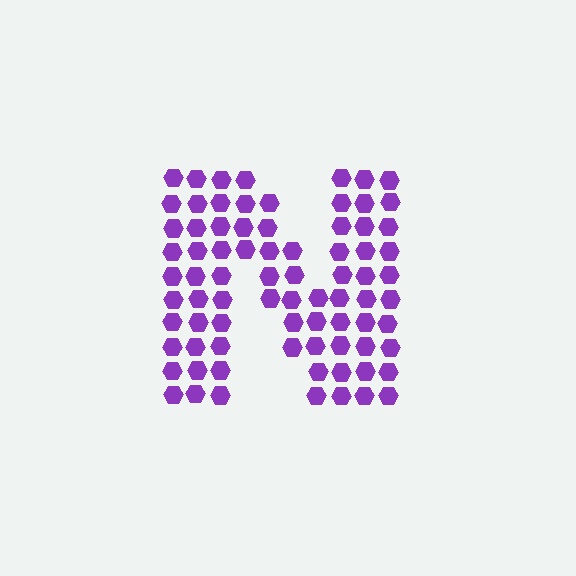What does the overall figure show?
The overall figure shows the letter N.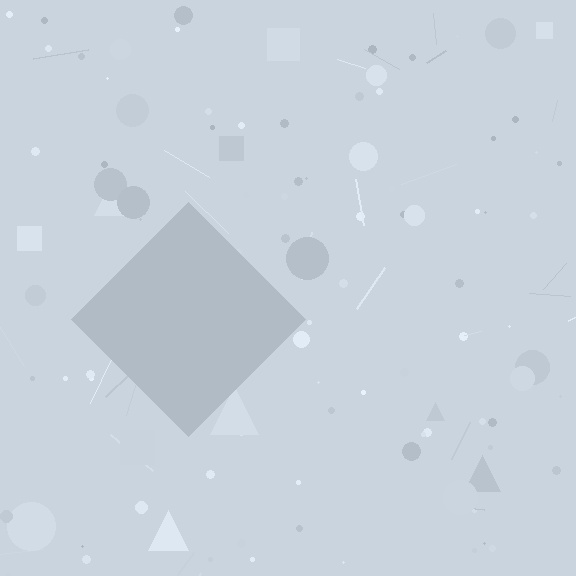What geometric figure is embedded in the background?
A diamond is embedded in the background.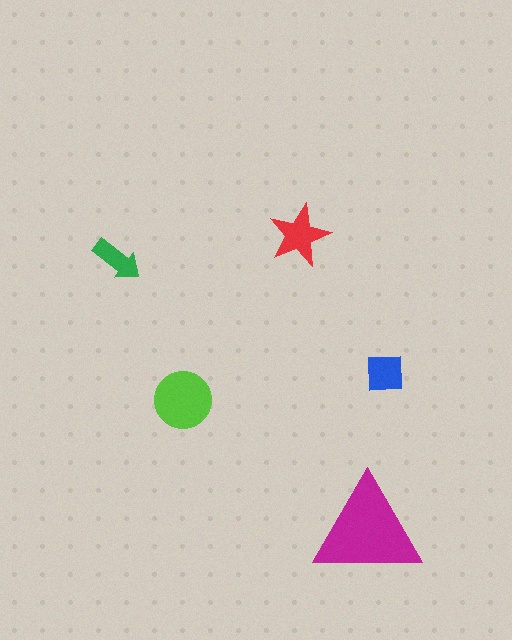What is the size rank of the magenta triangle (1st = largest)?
1st.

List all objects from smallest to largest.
The green arrow, the blue square, the red star, the lime circle, the magenta triangle.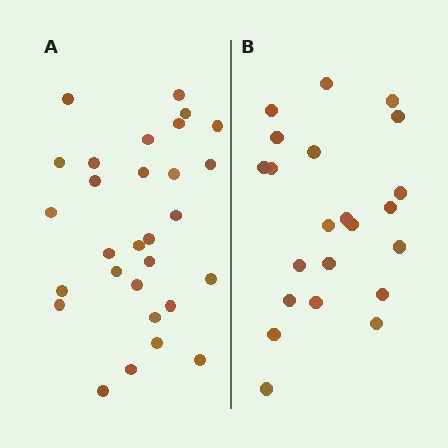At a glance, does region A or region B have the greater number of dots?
Region A (the left region) has more dots.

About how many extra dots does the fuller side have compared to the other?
Region A has roughly 8 or so more dots than region B.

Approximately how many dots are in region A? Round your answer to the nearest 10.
About 30 dots. (The exact count is 29, which rounds to 30.)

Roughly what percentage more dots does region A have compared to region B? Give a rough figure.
About 30% more.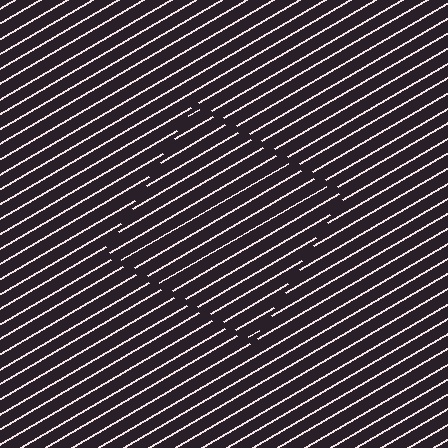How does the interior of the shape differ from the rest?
The interior of the shape contains the same grating, shifted by half a period — the contour is defined by the phase discontinuity where line-ends from the inner and outer gratings abut.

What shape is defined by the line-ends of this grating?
An illusory square. The interior of the shape contains the same grating, shifted by half a period — the contour is defined by the phase discontinuity where line-ends from the inner and outer gratings abut.